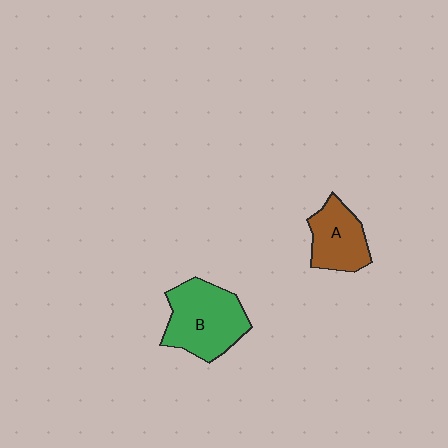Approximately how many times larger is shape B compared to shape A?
Approximately 1.5 times.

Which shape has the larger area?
Shape B (green).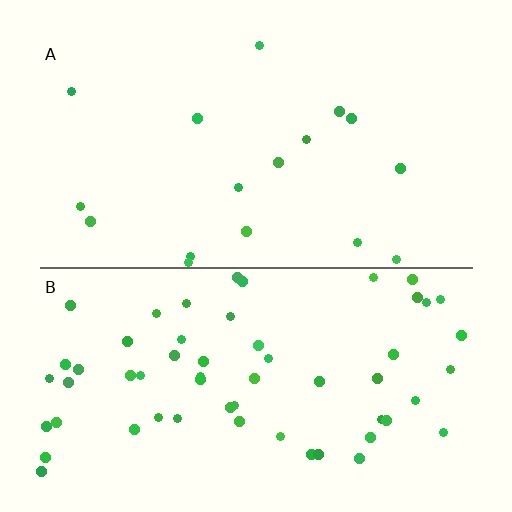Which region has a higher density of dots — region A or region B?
B (the bottom).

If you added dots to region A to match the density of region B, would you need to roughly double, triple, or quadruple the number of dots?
Approximately triple.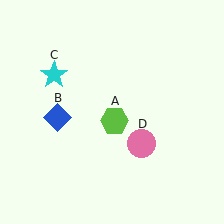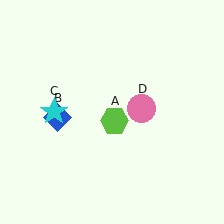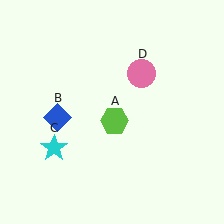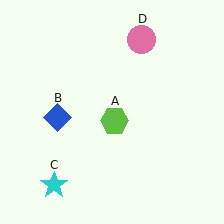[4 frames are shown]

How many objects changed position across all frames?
2 objects changed position: cyan star (object C), pink circle (object D).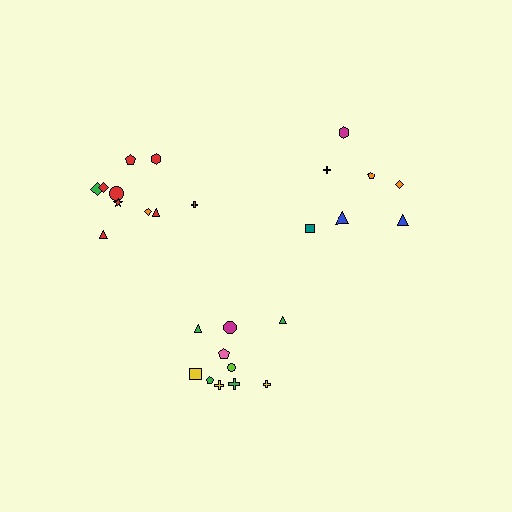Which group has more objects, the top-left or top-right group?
The top-left group.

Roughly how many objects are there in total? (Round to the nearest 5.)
Roughly 25 objects in total.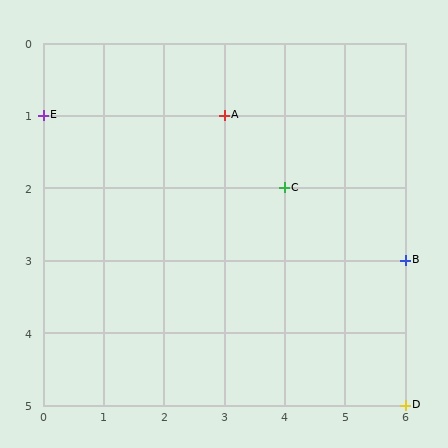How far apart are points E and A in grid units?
Points E and A are 3 columns apart.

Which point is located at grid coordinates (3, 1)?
Point A is at (3, 1).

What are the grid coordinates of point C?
Point C is at grid coordinates (4, 2).